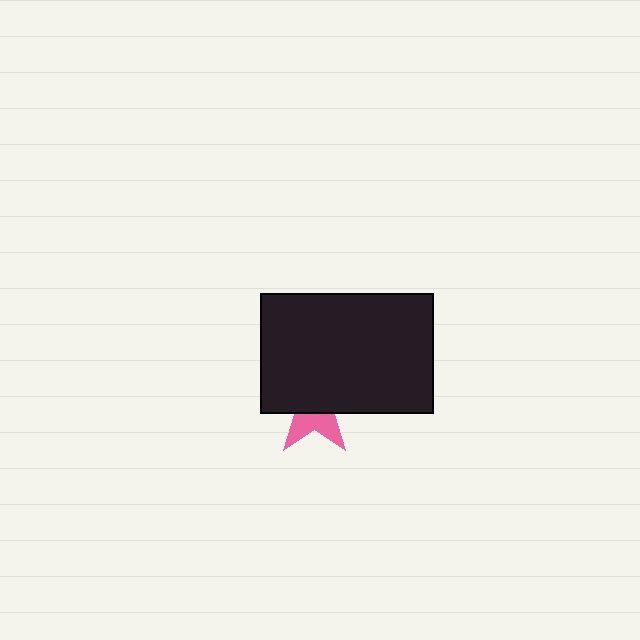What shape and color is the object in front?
The object in front is a black rectangle.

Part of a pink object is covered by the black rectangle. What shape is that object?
It is a star.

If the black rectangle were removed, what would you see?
You would see the complete pink star.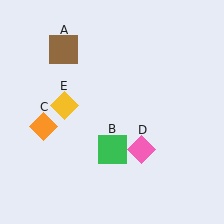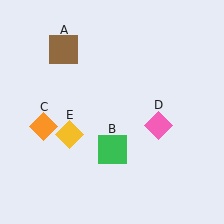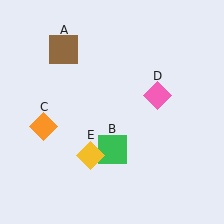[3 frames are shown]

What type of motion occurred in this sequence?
The pink diamond (object D), yellow diamond (object E) rotated counterclockwise around the center of the scene.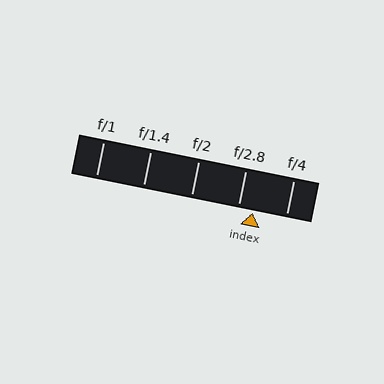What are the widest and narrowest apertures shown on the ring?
The widest aperture shown is f/1 and the narrowest is f/4.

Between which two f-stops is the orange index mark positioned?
The index mark is between f/2.8 and f/4.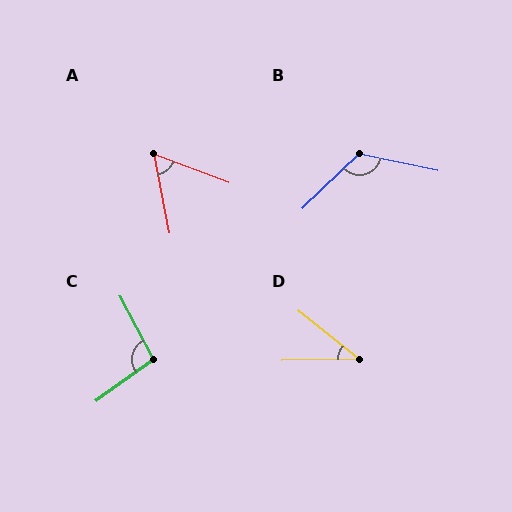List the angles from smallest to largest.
D (40°), A (58°), C (98°), B (124°).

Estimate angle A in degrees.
Approximately 58 degrees.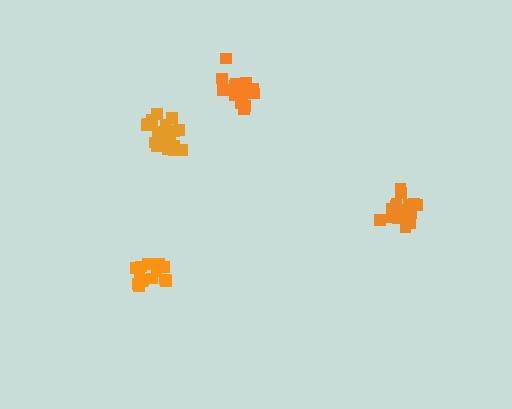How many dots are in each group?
Group 1: 20 dots, Group 2: 19 dots, Group 3: 20 dots, Group 4: 14 dots (73 total).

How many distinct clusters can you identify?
There are 4 distinct clusters.